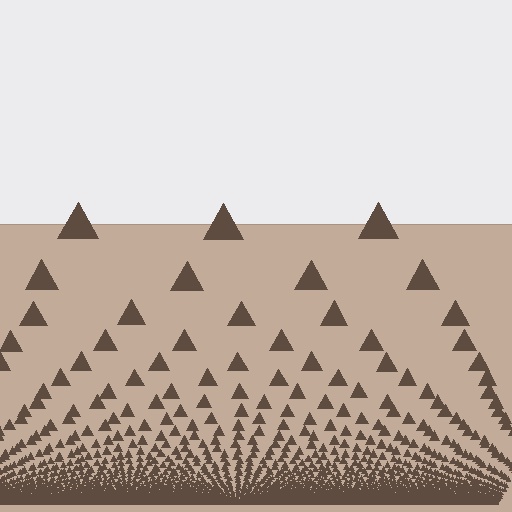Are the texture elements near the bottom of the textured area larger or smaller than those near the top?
Smaller. The gradient is inverted — elements near the bottom are smaller and denser.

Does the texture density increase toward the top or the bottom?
Density increases toward the bottom.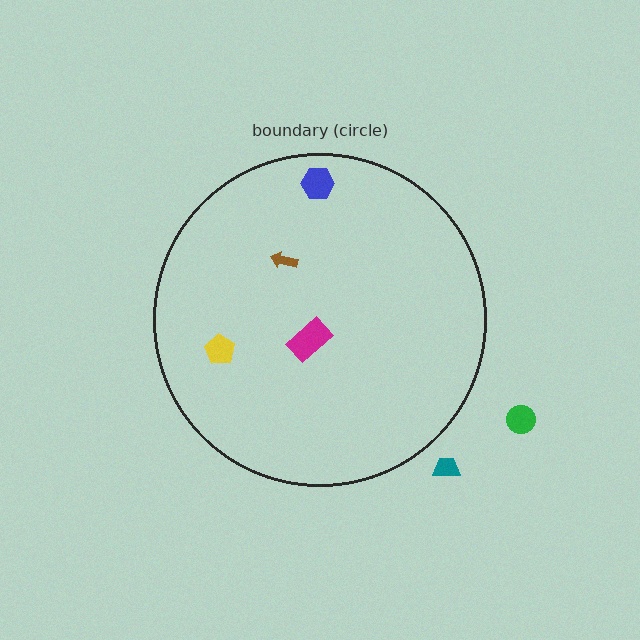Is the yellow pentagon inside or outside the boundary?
Inside.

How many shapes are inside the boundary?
4 inside, 2 outside.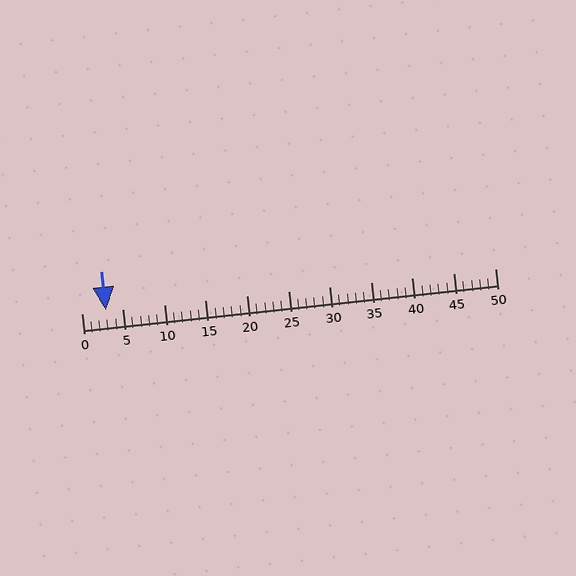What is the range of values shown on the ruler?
The ruler shows values from 0 to 50.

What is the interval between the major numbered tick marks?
The major tick marks are spaced 5 units apart.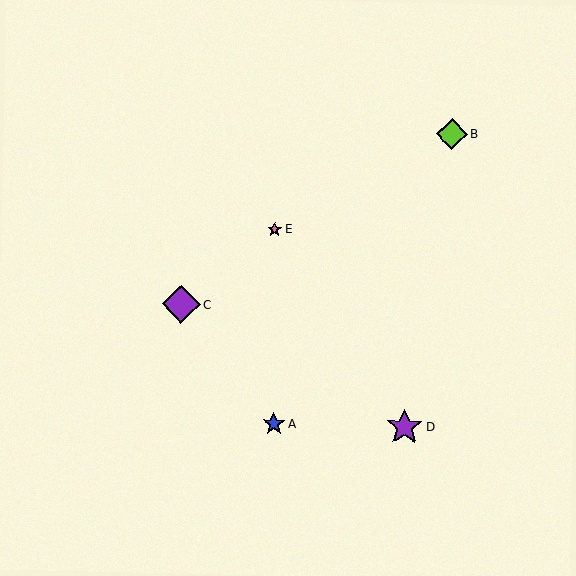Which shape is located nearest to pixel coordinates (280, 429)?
The blue star (labeled A) at (274, 424) is nearest to that location.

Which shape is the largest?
The purple diamond (labeled C) is the largest.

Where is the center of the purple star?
The center of the purple star is at (404, 427).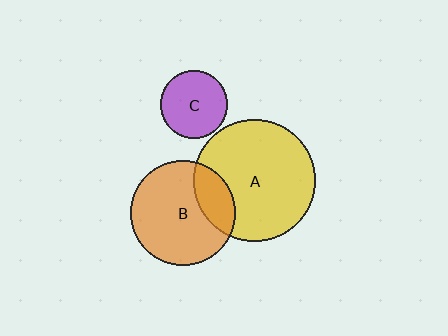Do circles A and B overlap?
Yes.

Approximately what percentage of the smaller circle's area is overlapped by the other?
Approximately 25%.